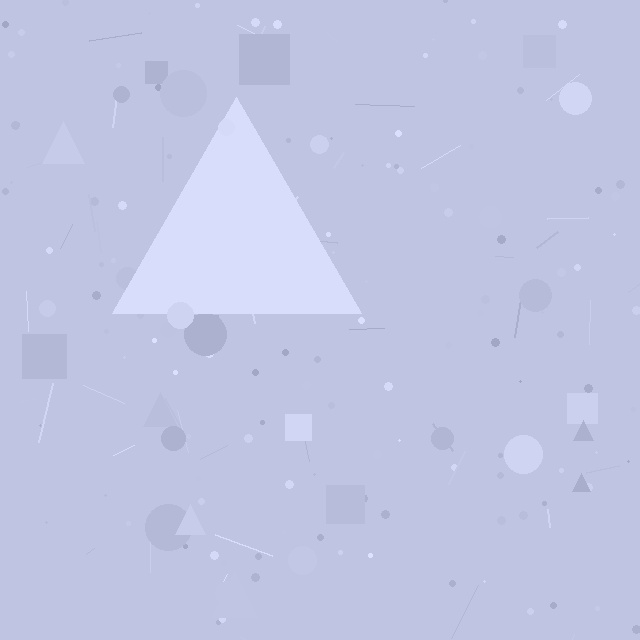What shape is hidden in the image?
A triangle is hidden in the image.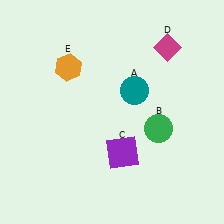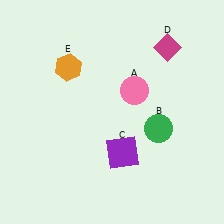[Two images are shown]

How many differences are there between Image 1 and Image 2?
There is 1 difference between the two images.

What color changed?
The circle (A) changed from teal in Image 1 to pink in Image 2.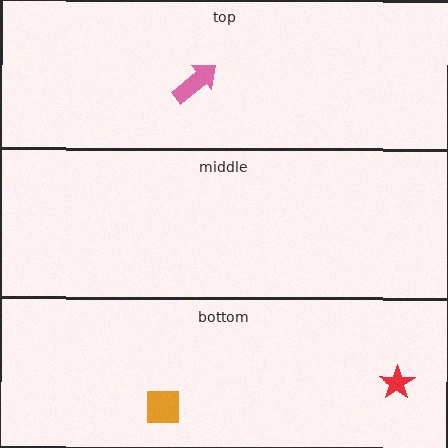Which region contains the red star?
The bottom region.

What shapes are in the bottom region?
The orange square, the red star.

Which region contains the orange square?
The bottom region.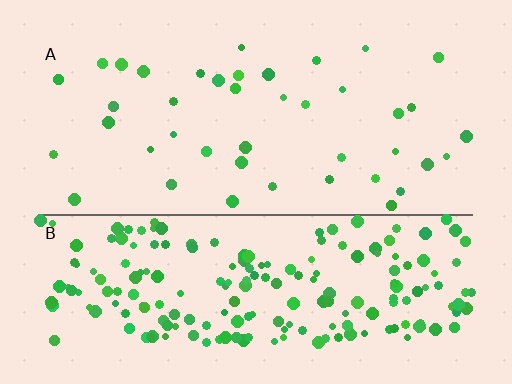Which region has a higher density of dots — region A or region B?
B (the bottom).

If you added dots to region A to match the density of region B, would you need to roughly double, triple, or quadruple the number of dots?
Approximately quadruple.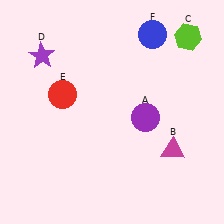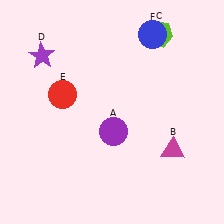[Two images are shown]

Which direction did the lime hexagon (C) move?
The lime hexagon (C) moved left.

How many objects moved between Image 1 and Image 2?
2 objects moved between the two images.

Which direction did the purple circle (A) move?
The purple circle (A) moved left.